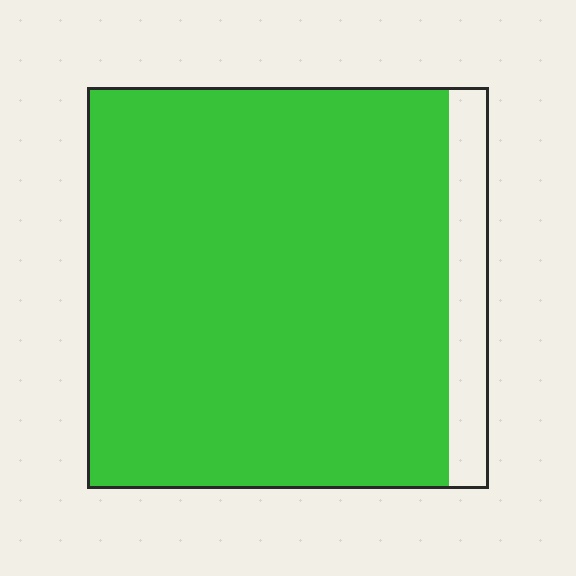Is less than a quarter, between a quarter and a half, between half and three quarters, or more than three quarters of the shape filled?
More than three quarters.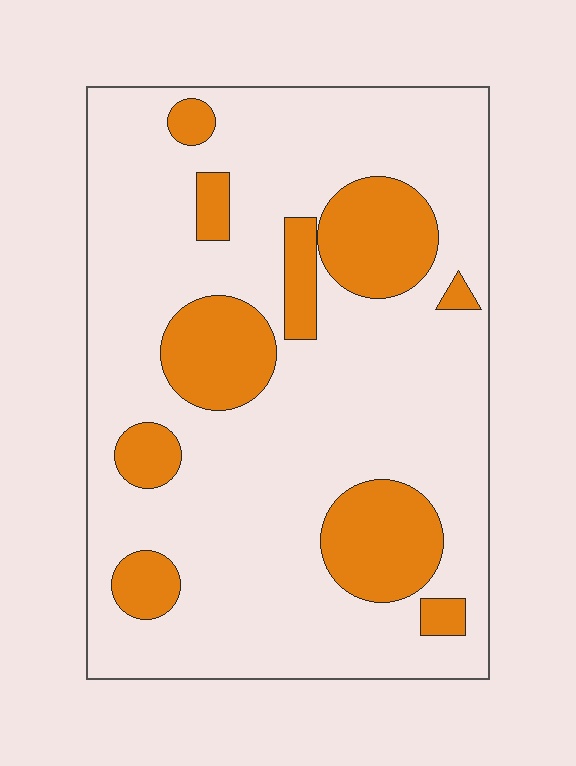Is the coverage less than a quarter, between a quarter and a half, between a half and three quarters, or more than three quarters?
Less than a quarter.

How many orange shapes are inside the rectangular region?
10.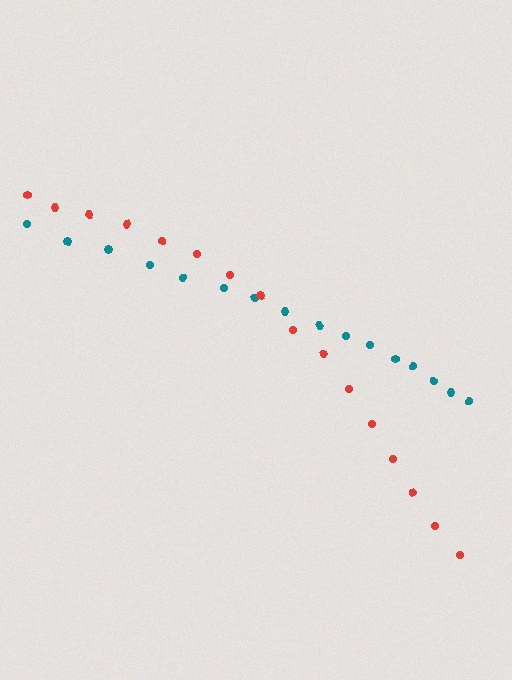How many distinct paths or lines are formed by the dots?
There are 2 distinct paths.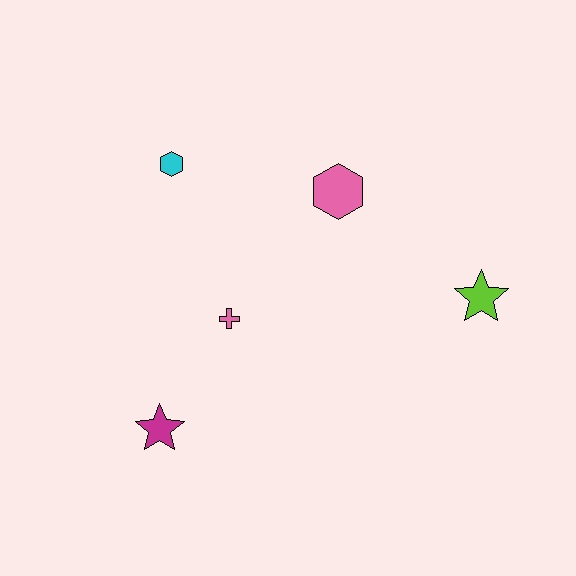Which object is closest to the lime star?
The pink hexagon is closest to the lime star.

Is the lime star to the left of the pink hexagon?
No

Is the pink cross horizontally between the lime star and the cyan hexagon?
Yes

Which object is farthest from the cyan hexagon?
The lime star is farthest from the cyan hexagon.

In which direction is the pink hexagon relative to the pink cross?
The pink hexagon is above the pink cross.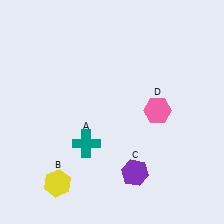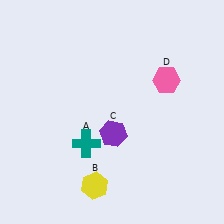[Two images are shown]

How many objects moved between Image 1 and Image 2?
3 objects moved between the two images.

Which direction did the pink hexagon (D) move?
The pink hexagon (D) moved up.